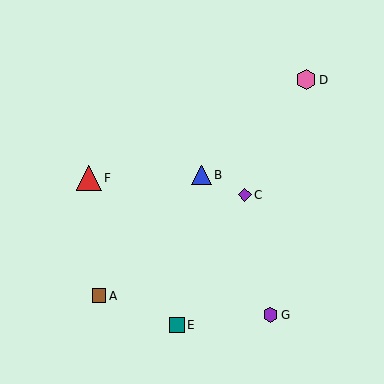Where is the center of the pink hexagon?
The center of the pink hexagon is at (306, 80).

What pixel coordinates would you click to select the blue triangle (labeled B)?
Click at (201, 175) to select the blue triangle B.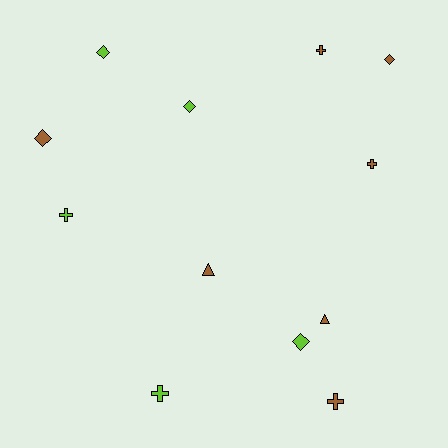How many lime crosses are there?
There are 2 lime crosses.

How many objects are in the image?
There are 12 objects.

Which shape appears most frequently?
Diamond, with 5 objects.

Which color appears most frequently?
Brown, with 7 objects.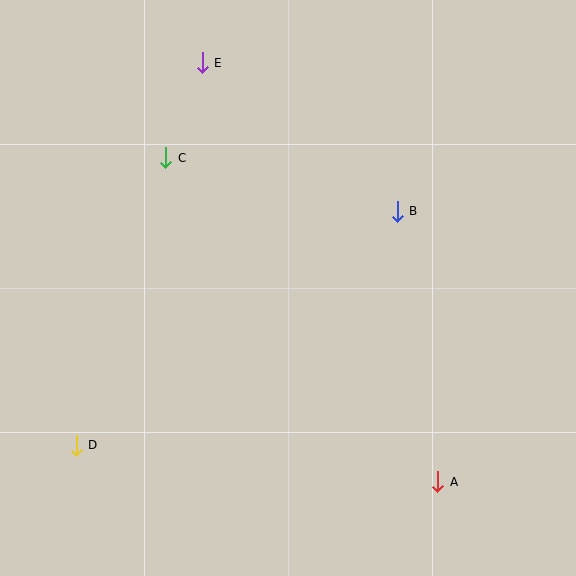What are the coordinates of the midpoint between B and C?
The midpoint between B and C is at (282, 184).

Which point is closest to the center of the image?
Point B at (397, 211) is closest to the center.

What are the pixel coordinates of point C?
Point C is at (166, 158).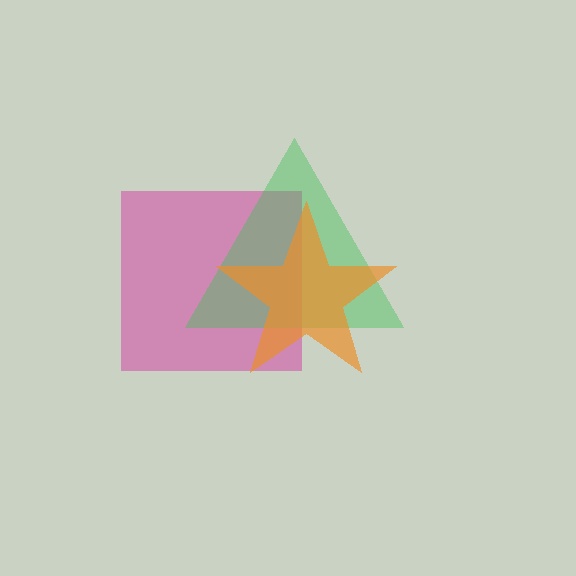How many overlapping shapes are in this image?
There are 3 overlapping shapes in the image.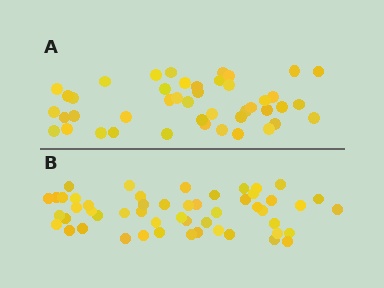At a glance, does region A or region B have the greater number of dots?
Region B (the bottom region) has more dots.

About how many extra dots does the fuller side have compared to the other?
Region B has roughly 8 or so more dots than region A.